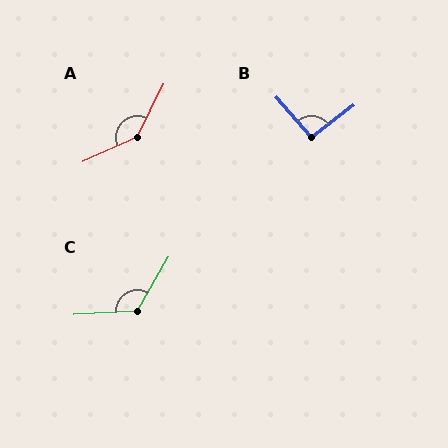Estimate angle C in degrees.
Approximately 123 degrees.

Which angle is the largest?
A, at approximately 140 degrees.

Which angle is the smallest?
B, at approximately 93 degrees.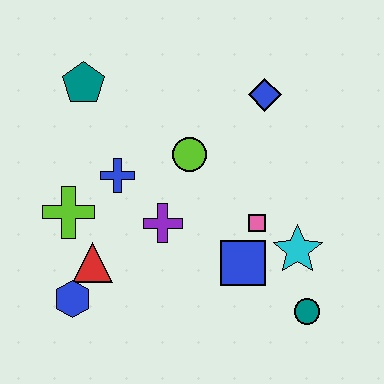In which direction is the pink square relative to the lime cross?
The pink square is to the right of the lime cross.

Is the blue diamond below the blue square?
No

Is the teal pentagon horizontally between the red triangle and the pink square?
No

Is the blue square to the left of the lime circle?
No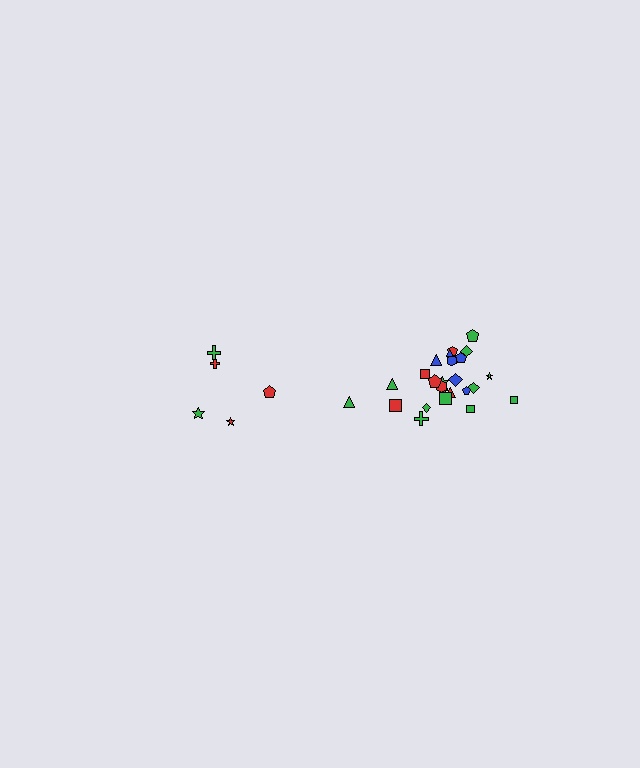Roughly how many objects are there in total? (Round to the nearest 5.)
Roughly 30 objects in total.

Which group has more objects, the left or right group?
The right group.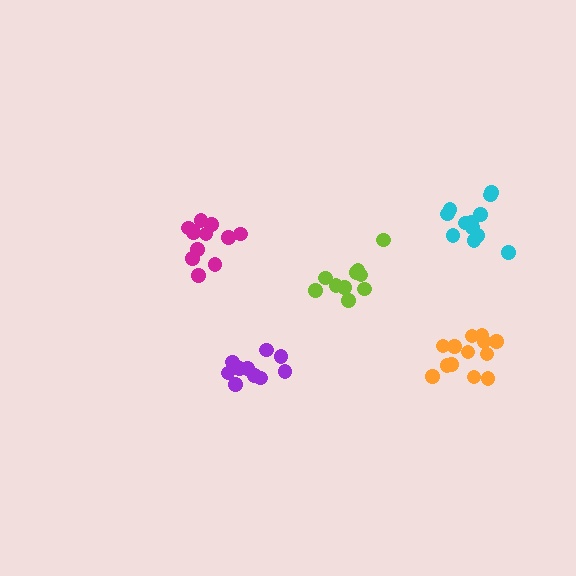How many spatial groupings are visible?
There are 5 spatial groupings.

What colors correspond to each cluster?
The clusters are colored: purple, cyan, orange, lime, magenta.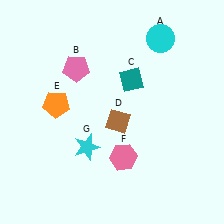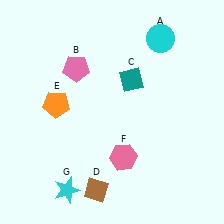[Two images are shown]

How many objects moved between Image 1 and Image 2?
2 objects moved between the two images.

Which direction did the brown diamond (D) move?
The brown diamond (D) moved down.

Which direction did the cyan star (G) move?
The cyan star (G) moved down.